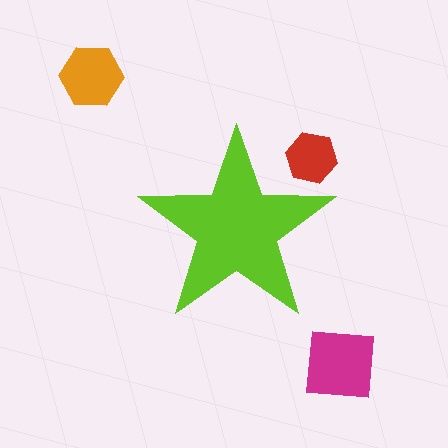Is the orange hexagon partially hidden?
No, the orange hexagon is fully visible.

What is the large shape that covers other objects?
A lime star.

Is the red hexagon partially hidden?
Yes, the red hexagon is partially hidden behind the lime star.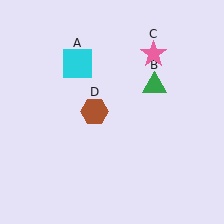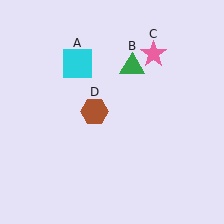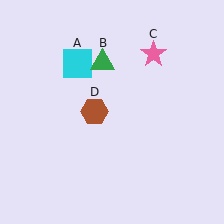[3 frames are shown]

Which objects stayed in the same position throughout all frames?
Cyan square (object A) and pink star (object C) and brown hexagon (object D) remained stationary.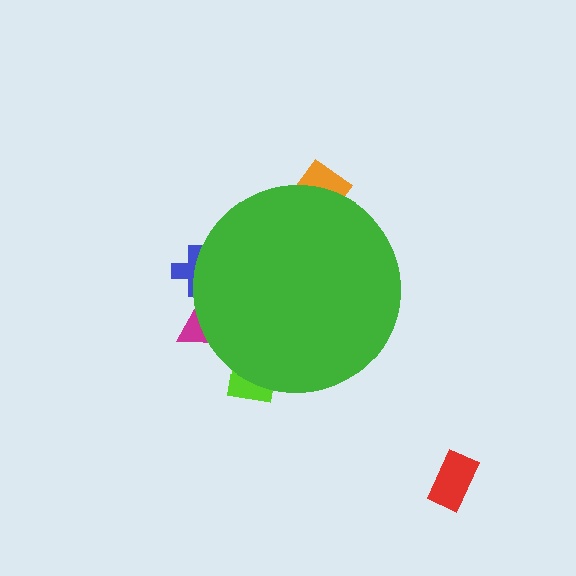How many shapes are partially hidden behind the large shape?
4 shapes are partially hidden.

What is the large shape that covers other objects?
A green circle.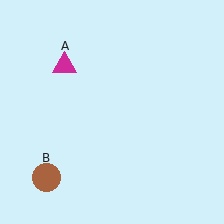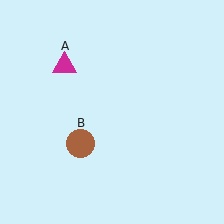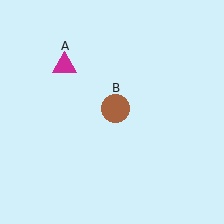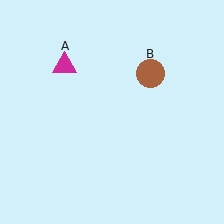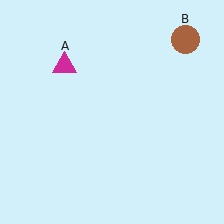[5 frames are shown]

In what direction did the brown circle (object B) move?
The brown circle (object B) moved up and to the right.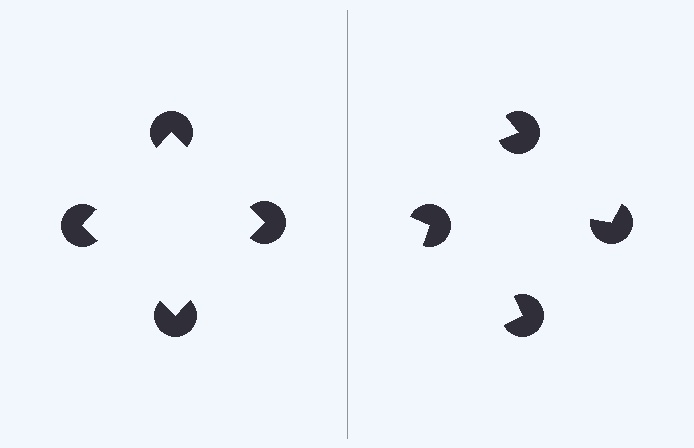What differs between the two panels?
The pac-man discs are positioned identically on both sides; only the wedge orientations differ. On the left they align to a square; on the right they are misaligned.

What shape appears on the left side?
An illusory square.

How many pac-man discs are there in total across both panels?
8 — 4 on each side.